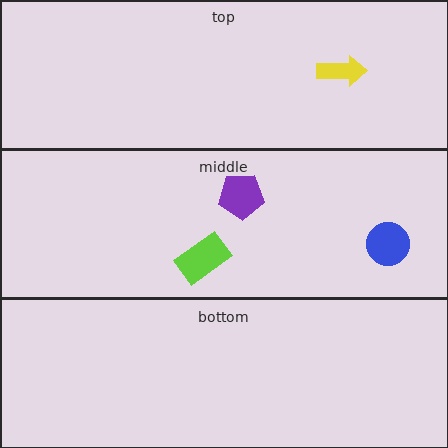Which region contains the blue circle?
The middle region.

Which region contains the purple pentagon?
The middle region.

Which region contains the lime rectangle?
The middle region.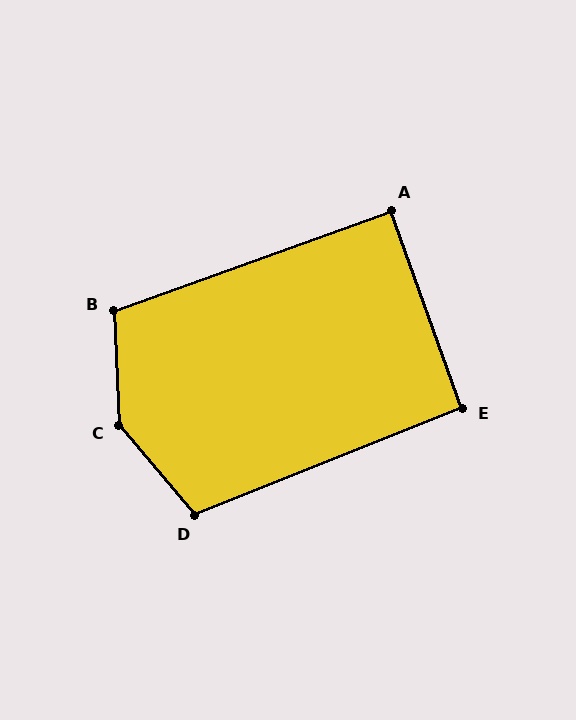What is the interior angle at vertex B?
Approximately 107 degrees (obtuse).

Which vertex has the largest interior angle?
C, at approximately 143 degrees.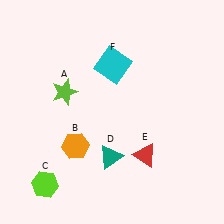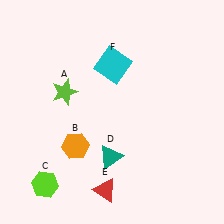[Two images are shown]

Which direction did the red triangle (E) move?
The red triangle (E) moved left.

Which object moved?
The red triangle (E) moved left.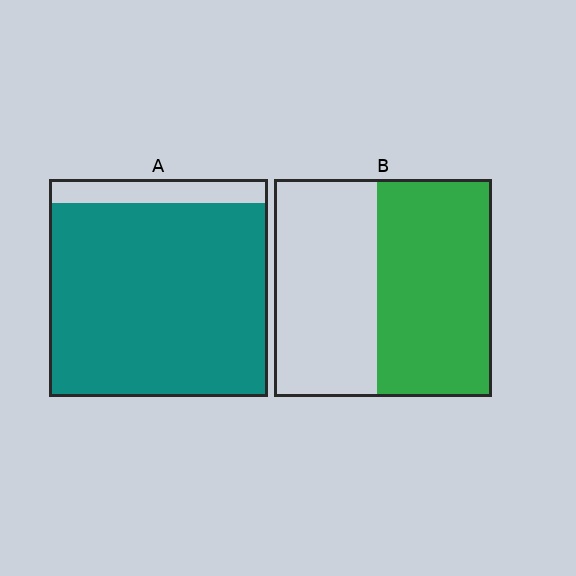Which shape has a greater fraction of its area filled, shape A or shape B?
Shape A.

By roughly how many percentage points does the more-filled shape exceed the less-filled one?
By roughly 35 percentage points (A over B).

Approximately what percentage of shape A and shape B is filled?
A is approximately 90% and B is approximately 55%.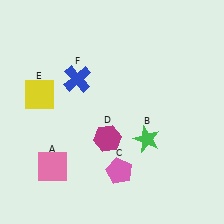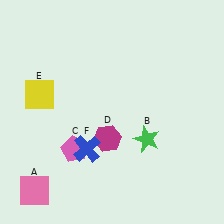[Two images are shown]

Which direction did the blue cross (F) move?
The blue cross (F) moved down.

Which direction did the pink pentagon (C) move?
The pink pentagon (C) moved left.